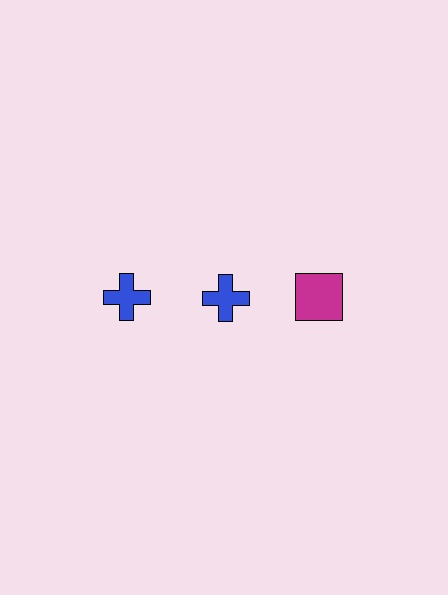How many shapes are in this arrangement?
There are 3 shapes arranged in a grid pattern.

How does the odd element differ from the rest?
It differs in both color (magenta instead of blue) and shape (square instead of cross).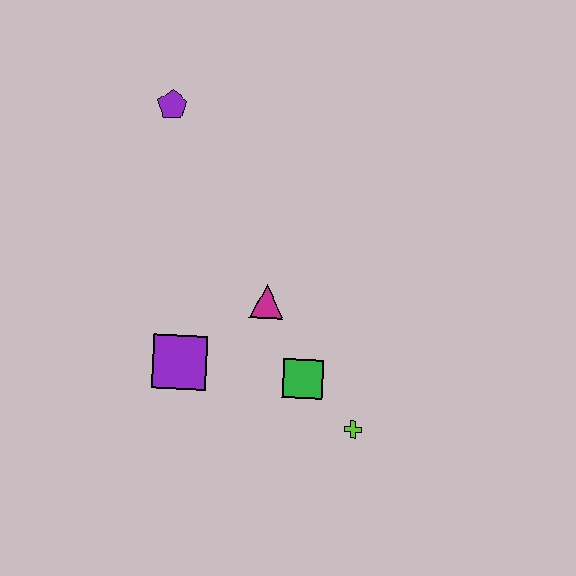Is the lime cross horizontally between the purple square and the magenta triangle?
No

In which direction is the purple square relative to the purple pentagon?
The purple square is below the purple pentagon.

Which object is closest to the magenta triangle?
The green square is closest to the magenta triangle.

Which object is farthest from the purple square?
The purple pentagon is farthest from the purple square.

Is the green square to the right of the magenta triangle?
Yes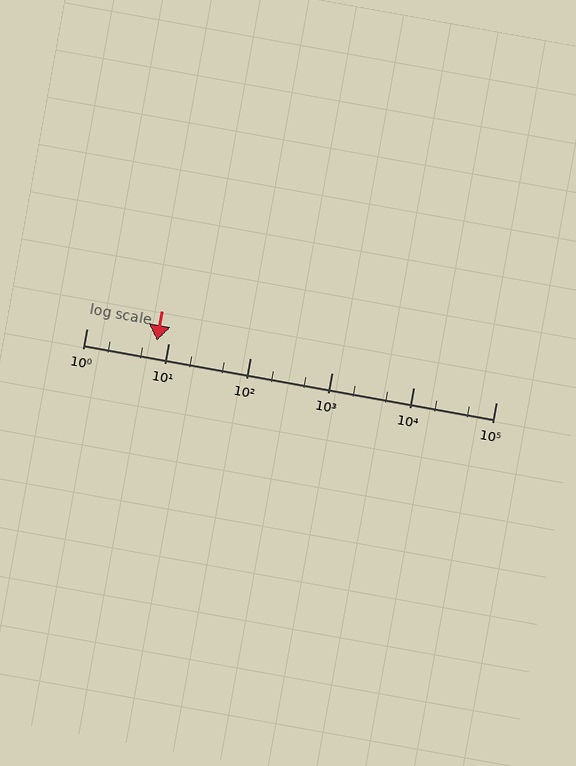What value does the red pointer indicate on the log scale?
The pointer indicates approximately 7.3.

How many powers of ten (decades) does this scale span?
The scale spans 5 decades, from 1 to 100000.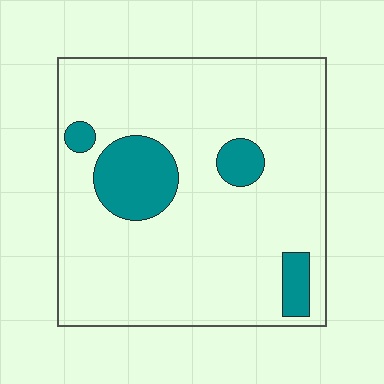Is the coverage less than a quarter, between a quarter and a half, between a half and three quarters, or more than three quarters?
Less than a quarter.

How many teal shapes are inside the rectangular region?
4.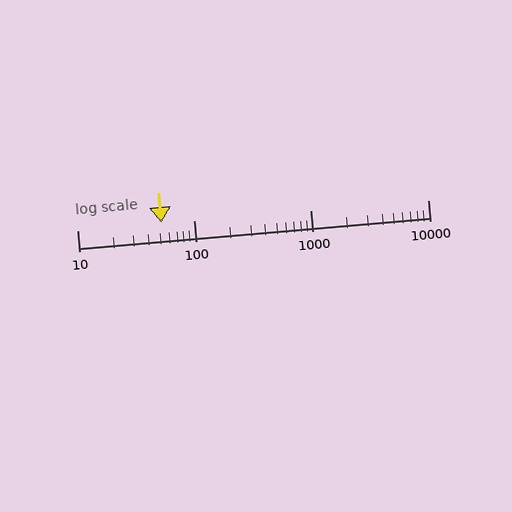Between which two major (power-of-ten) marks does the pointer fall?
The pointer is between 10 and 100.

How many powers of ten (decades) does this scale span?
The scale spans 3 decades, from 10 to 10000.